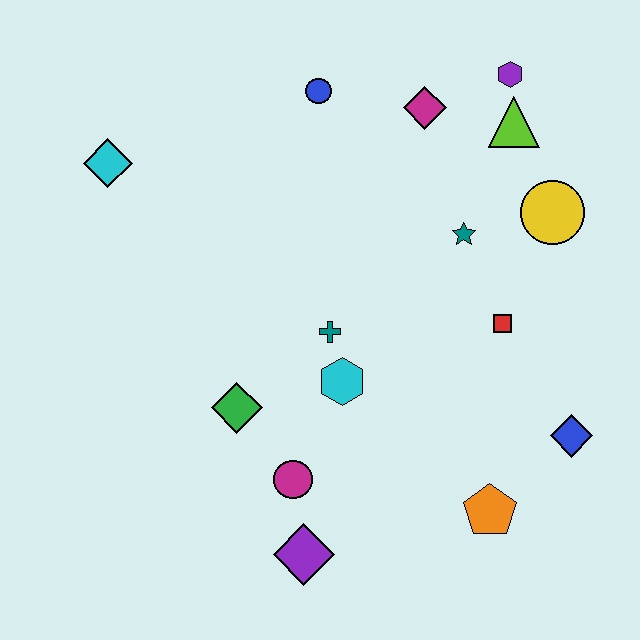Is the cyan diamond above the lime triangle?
No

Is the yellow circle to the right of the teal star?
Yes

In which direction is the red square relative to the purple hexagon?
The red square is below the purple hexagon.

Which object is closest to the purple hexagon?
The lime triangle is closest to the purple hexagon.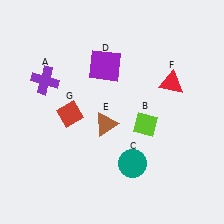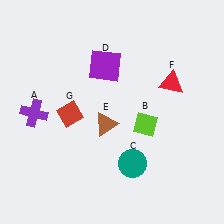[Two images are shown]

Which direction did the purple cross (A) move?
The purple cross (A) moved down.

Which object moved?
The purple cross (A) moved down.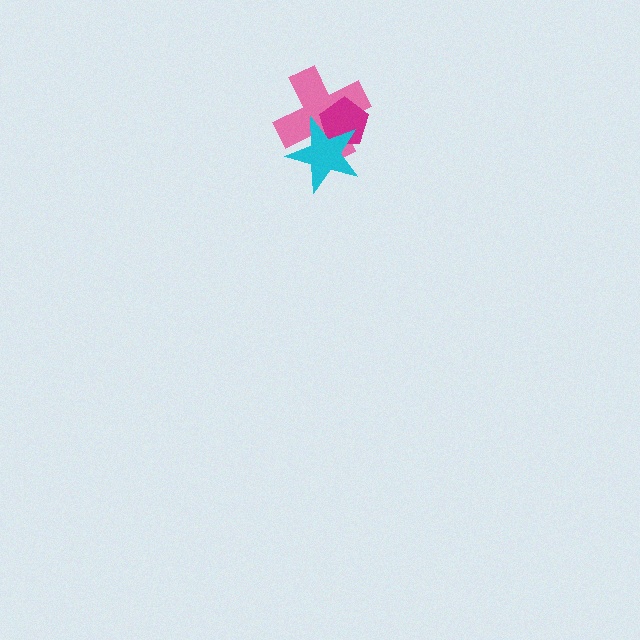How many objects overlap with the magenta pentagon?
2 objects overlap with the magenta pentagon.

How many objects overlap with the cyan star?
2 objects overlap with the cyan star.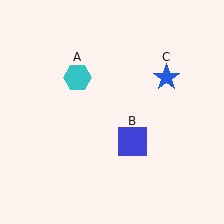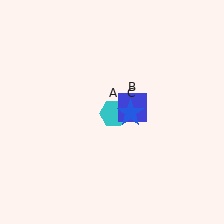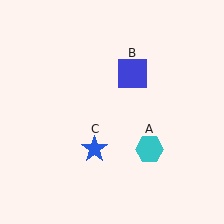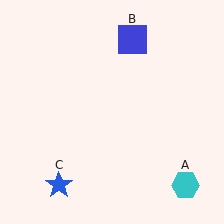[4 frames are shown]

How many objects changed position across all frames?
3 objects changed position: cyan hexagon (object A), blue square (object B), blue star (object C).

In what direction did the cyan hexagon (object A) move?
The cyan hexagon (object A) moved down and to the right.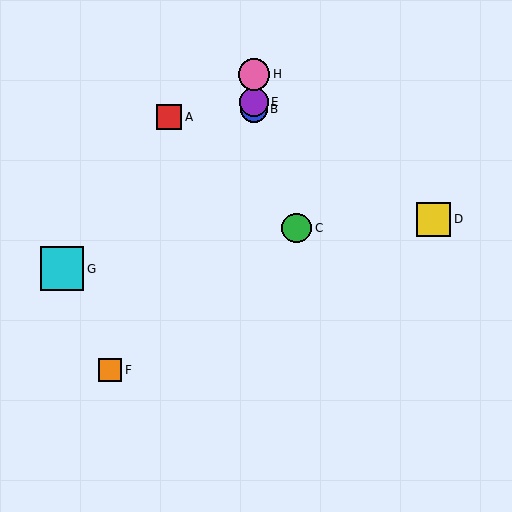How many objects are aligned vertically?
3 objects (B, E, H) are aligned vertically.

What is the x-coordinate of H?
Object H is at x≈254.